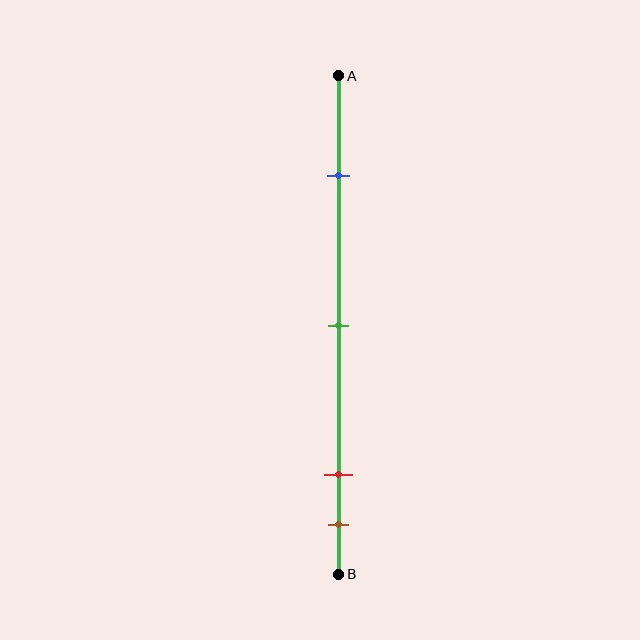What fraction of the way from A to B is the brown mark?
The brown mark is approximately 90% (0.9) of the way from A to B.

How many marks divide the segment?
There are 4 marks dividing the segment.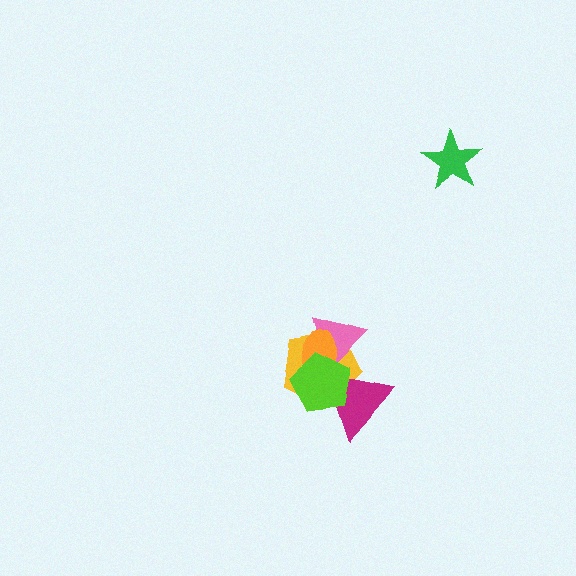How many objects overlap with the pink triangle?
4 objects overlap with the pink triangle.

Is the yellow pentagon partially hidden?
Yes, it is partially covered by another shape.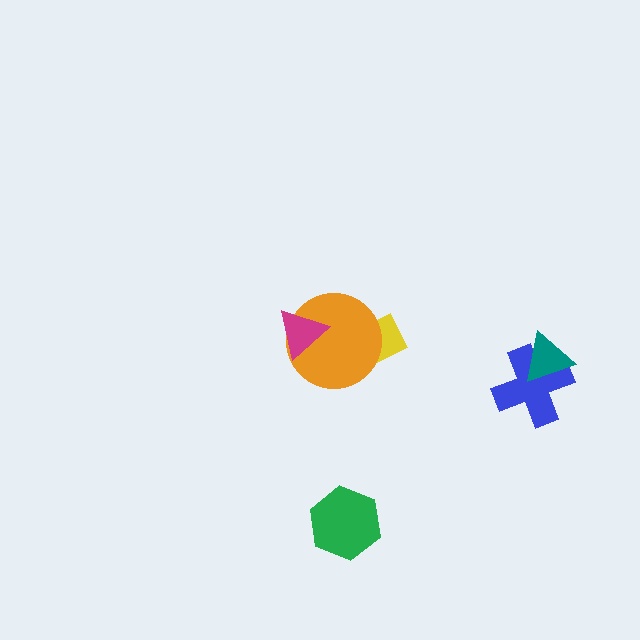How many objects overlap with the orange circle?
2 objects overlap with the orange circle.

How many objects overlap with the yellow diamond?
1 object overlaps with the yellow diamond.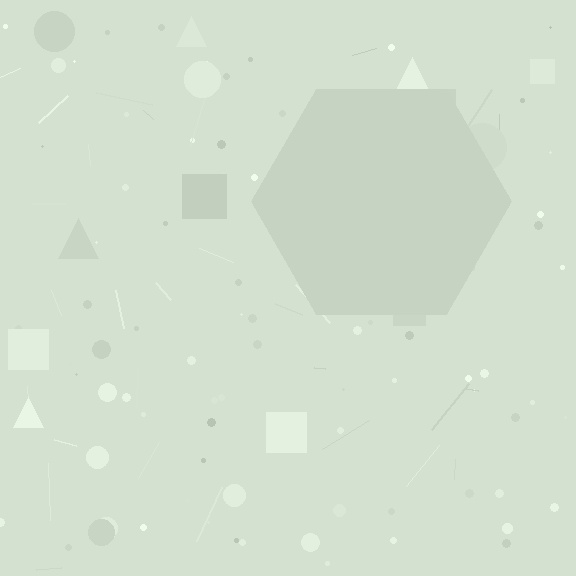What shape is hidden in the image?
A hexagon is hidden in the image.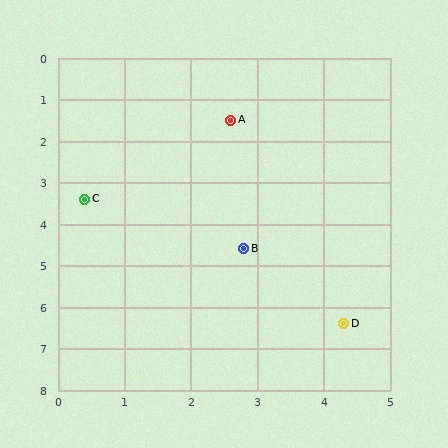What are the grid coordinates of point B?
Point B is at approximately (2.8, 4.6).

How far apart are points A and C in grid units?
Points A and C are about 2.9 grid units apart.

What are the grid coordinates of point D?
Point D is at approximately (4.3, 6.4).